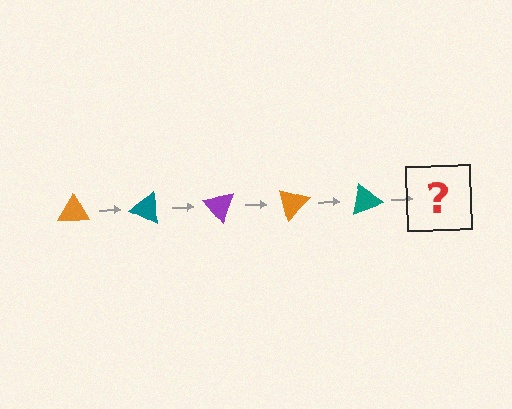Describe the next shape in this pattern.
It should be a purple triangle, rotated 125 degrees from the start.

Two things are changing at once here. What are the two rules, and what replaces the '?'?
The two rules are that it rotates 25 degrees each step and the color cycles through orange, teal, and purple. The '?' should be a purple triangle, rotated 125 degrees from the start.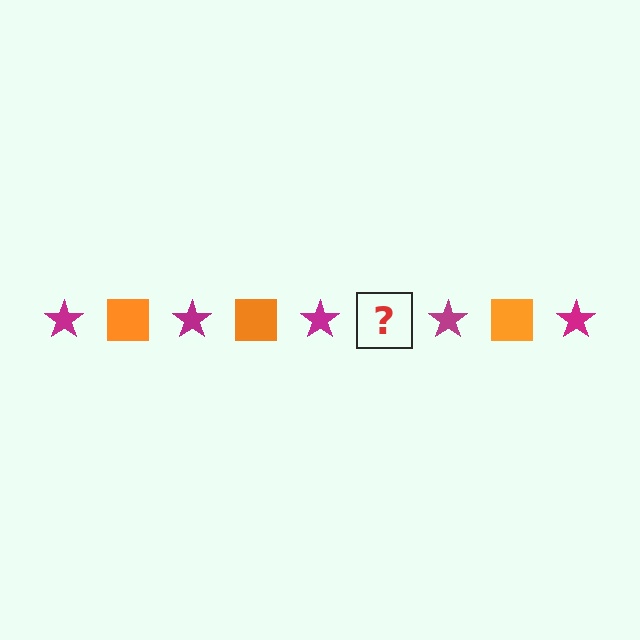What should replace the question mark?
The question mark should be replaced with an orange square.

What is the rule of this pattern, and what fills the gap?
The rule is that the pattern alternates between magenta star and orange square. The gap should be filled with an orange square.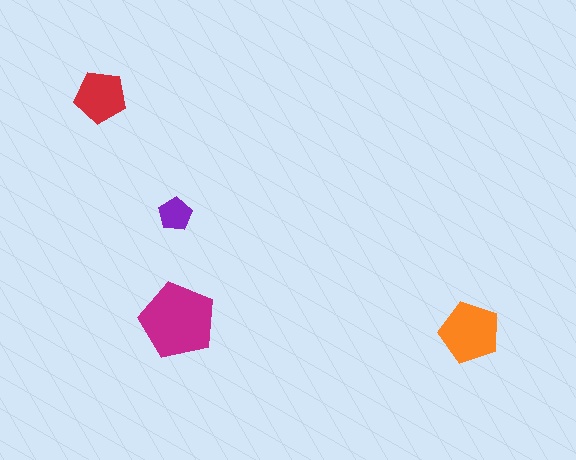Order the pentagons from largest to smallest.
the magenta one, the orange one, the red one, the purple one.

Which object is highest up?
The red pentagon is topmost.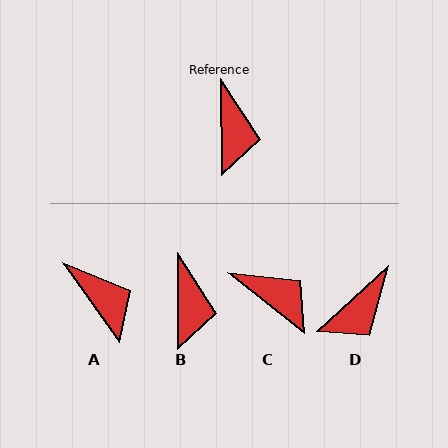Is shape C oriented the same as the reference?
No, it is off by about 51 degrees.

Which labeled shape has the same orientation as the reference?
B.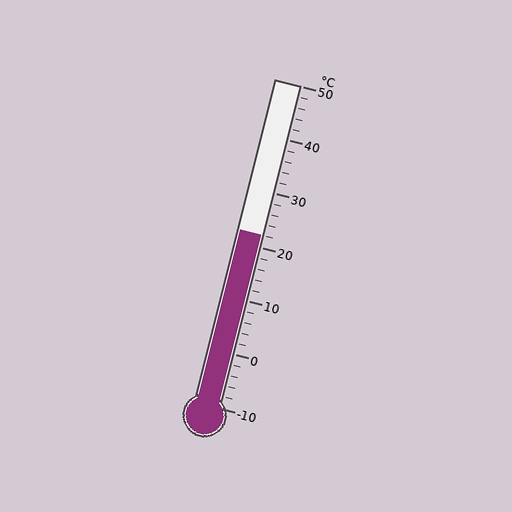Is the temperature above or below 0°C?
The temperature is above 0°C.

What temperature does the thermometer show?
The thermometer shows approximately 22°C.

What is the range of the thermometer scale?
The thermometer scale ranges from -10°C to 50°C.